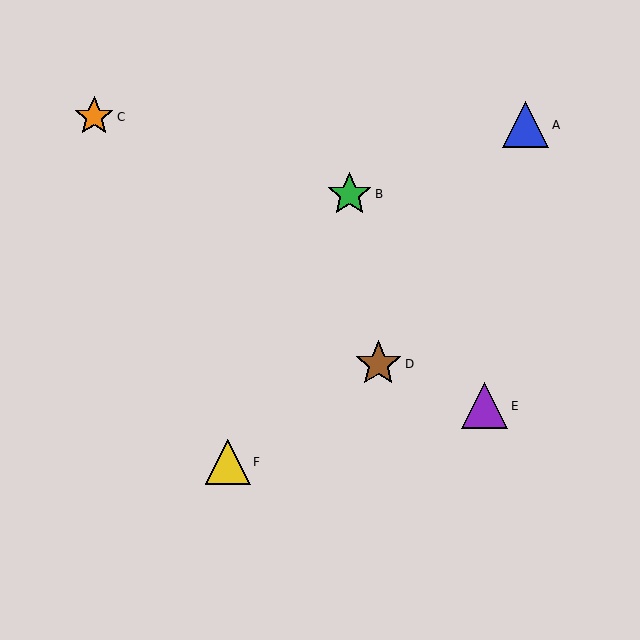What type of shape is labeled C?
Shape C is an orange star.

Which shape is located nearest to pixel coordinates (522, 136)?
The blue triangle (labeled A) at (525, 125) is nearest to that location.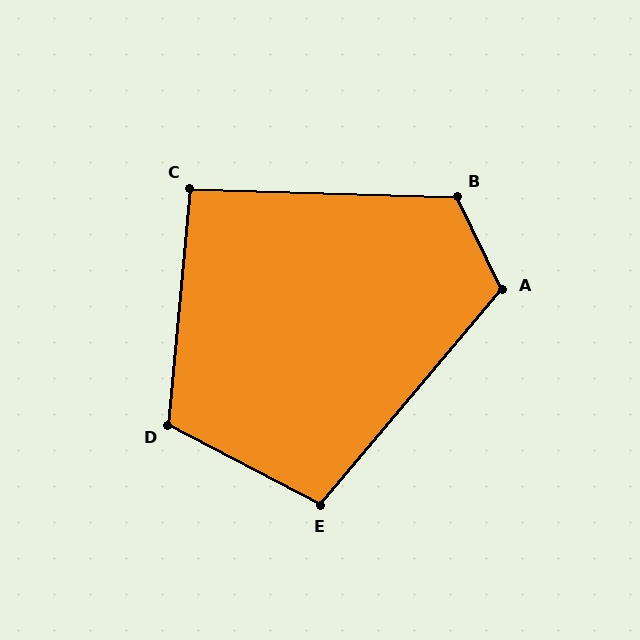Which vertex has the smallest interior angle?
C, at approximately 94 degrees.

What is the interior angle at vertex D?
Approximately 112 degrees (obtuse).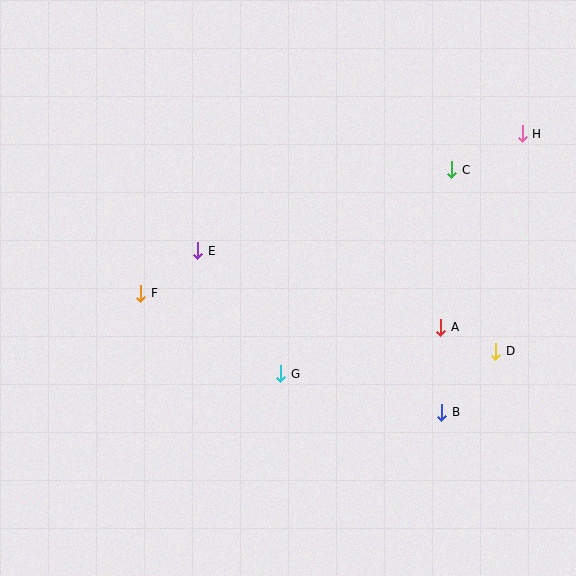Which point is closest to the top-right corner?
Point H is closest to the top-right corner.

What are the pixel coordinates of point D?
Point D is at (496, 351).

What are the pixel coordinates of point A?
Point A is at (440, 327).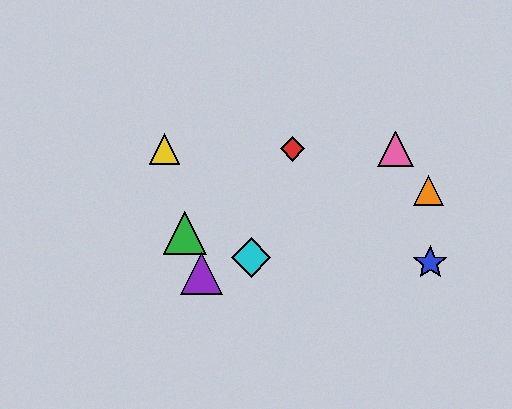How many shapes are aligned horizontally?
3 shapes (the red diamond, the yellow triangle, the pink triangle) are aligned horizontally.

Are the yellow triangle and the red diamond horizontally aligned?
Yes, both are at y≈149.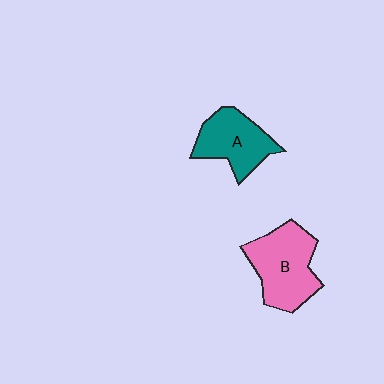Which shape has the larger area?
Shape B (pink).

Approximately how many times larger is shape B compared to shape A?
Approximately 1.3 times.